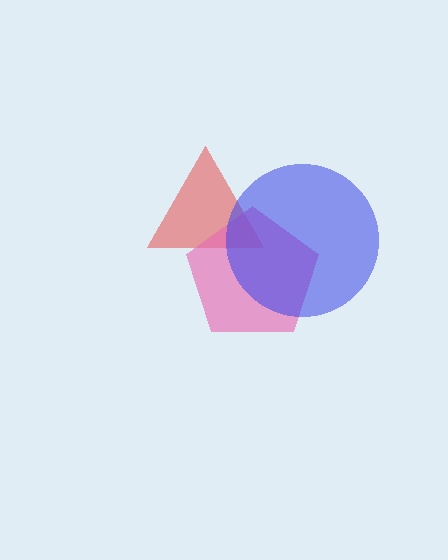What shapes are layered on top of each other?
The layered shapes are: a red triangle, a pink pentagon, a blue circle.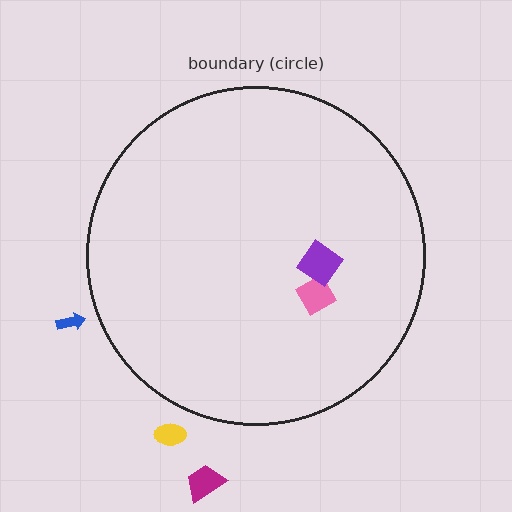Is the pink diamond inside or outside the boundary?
Inside.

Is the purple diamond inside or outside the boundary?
Inside.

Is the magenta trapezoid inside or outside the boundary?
Outside.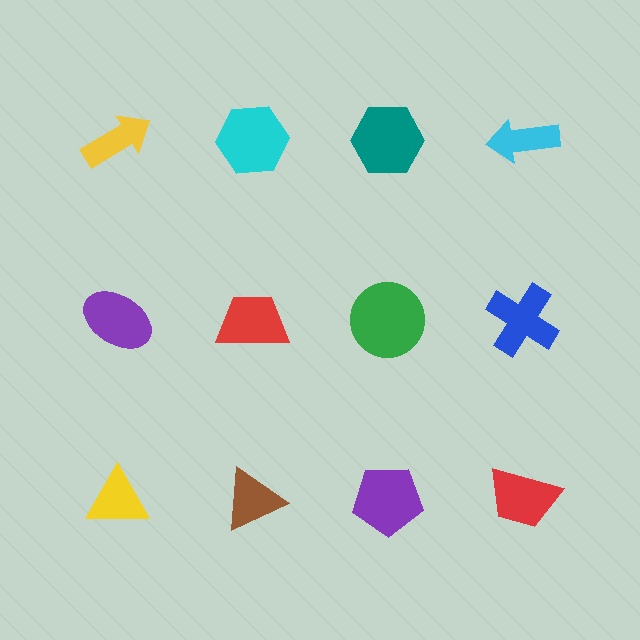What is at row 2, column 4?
A blue cross.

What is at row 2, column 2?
A red trapezoid.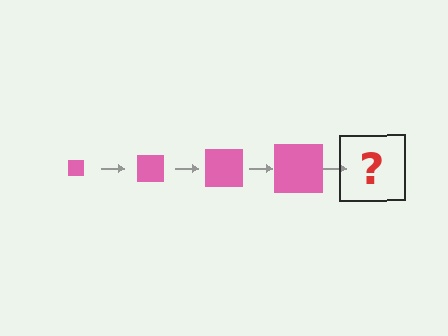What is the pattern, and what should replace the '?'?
The pattern is that the square gets progressively larger each step. The '?' should be a pink square, larger than the previous one.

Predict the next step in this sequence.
The next step is a pink square, larger than the previous one.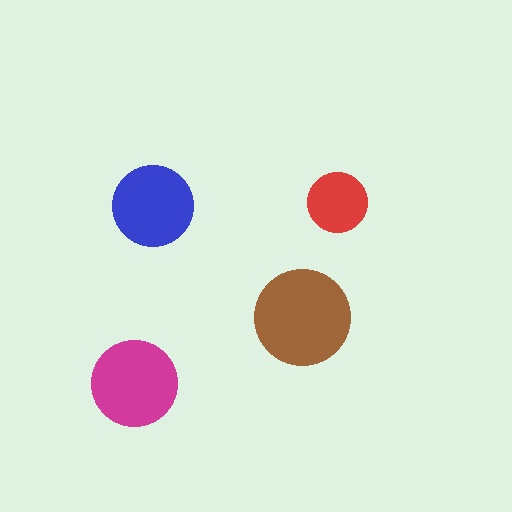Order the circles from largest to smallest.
the brown one, the magenta one, the blue one, the red one.